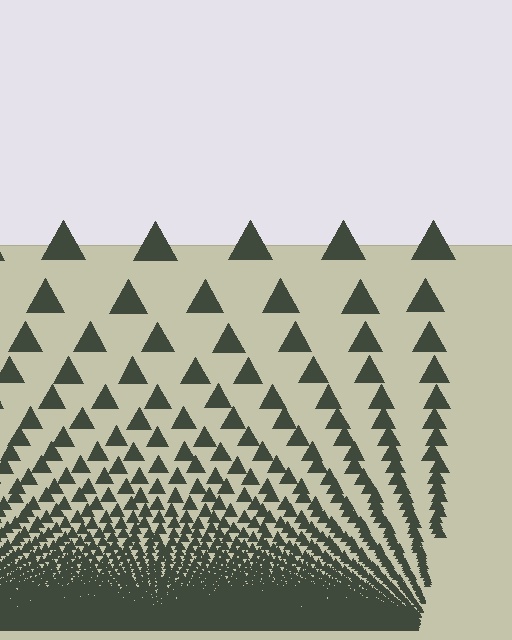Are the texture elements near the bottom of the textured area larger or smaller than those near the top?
Smaller. The gradient is inverted — elements near the bottom are smaller and denser.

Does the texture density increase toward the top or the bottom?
Density increases toward the bottom.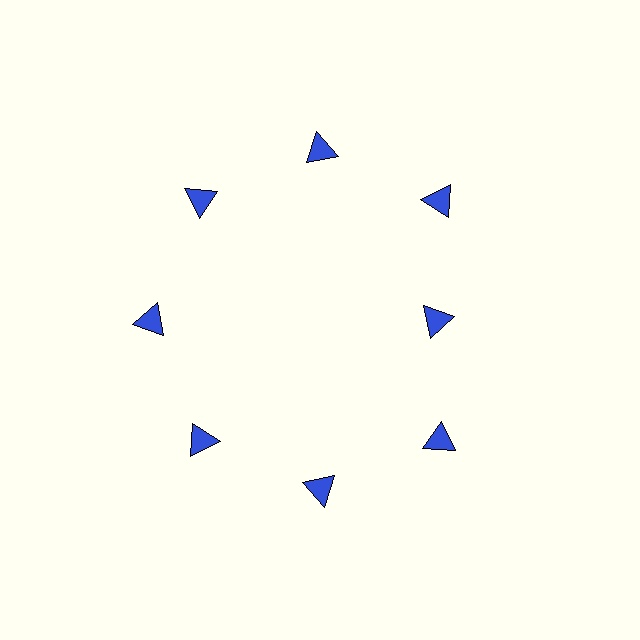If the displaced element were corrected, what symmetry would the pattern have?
It would have 8-fold rotational symmetry — the pattern would map onto itself every 45 degrees.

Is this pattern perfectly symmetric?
No. The 8 blue triangles are arranged in a ring, but one element near the 3 o'clock position is pulled inward toward the center, breaking the 8-fold rotational symmetry.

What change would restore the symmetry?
The symmetry would be restored by moving it outward, back onto the ring so that all 8 triangles sit at equal angles and equal distance from the center.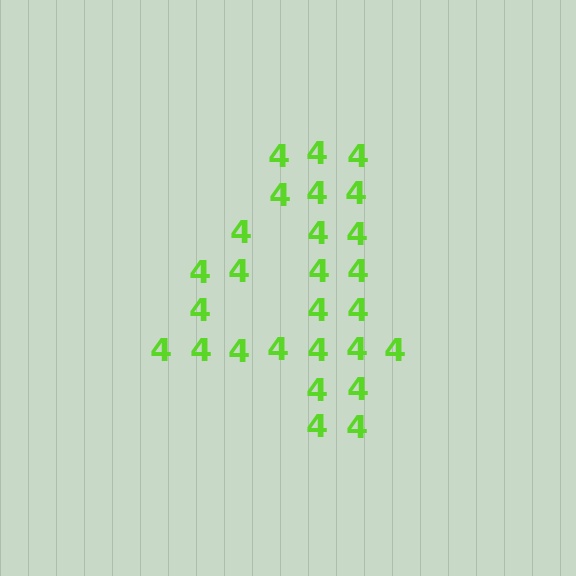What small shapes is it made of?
It is made of small digit 4's.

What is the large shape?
The large shape is the digit 4.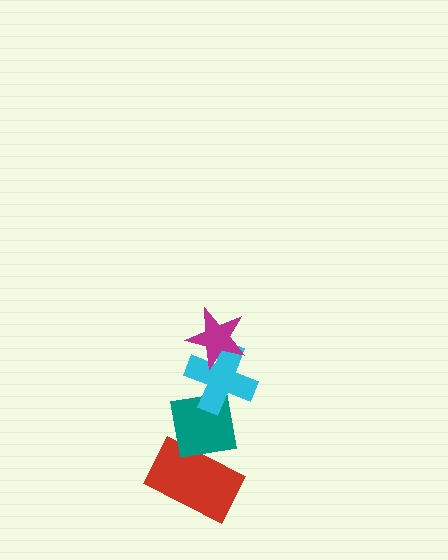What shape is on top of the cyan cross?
The magenta star is on top of the cyan cross.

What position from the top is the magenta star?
The magenta star is 1st from the top.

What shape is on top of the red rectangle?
The teal square is on top of the red rectangle.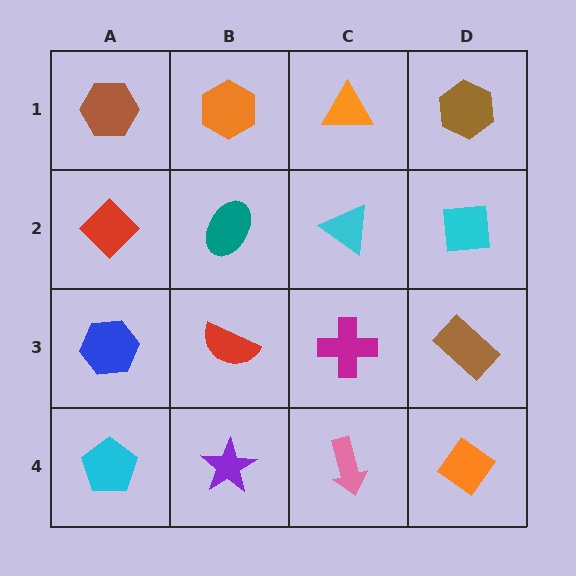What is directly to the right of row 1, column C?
A brown hexagon.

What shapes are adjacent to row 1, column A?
A red diamond (row 2, column A), an orange hexagon (row 1, column B).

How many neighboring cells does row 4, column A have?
2.